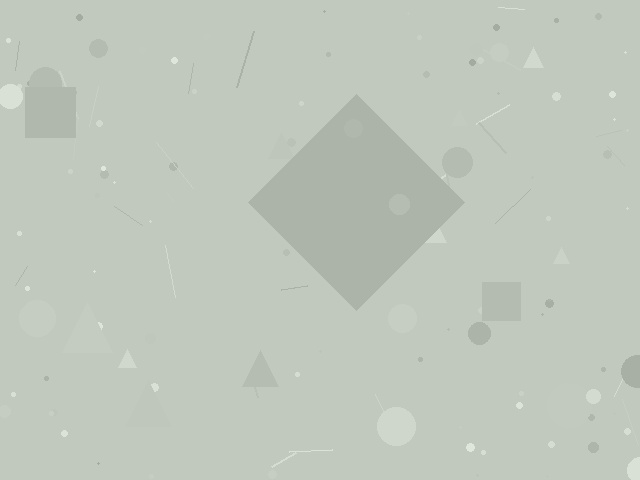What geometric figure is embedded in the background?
A diamond is embedded in the background.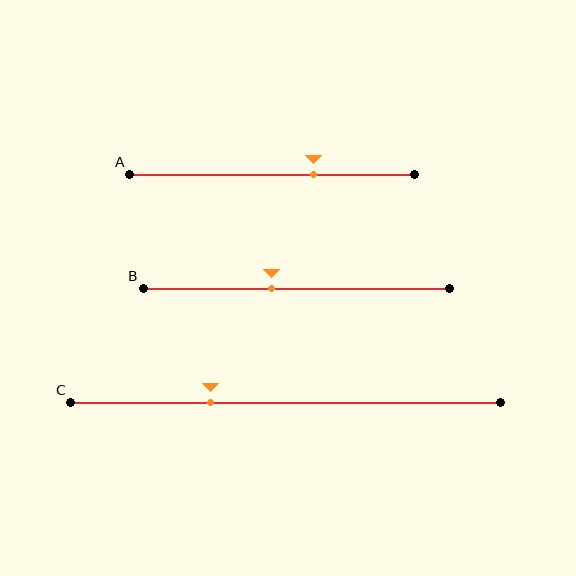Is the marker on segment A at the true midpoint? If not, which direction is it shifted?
No, the marker on segment A is shifted to the right by about 14% of the segment length.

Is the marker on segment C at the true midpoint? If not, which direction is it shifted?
No, the marker on segment C is shifted to the left by about 17% of the segment length.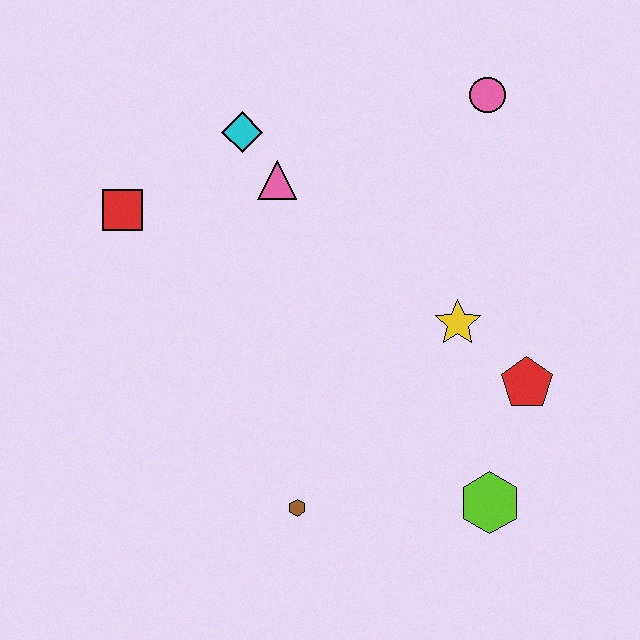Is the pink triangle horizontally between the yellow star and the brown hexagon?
No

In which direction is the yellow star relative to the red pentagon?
The yellow star is to the left of the red pentagon.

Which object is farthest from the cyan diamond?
The lime hexagon is farthest from the cyan diamond.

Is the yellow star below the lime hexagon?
No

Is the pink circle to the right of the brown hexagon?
Yes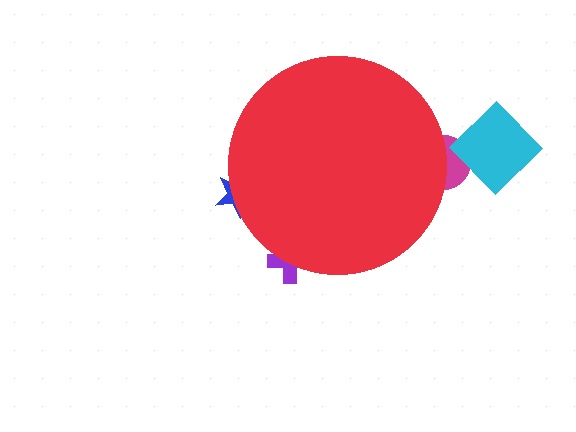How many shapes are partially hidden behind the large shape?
3 shapes are partially hidden.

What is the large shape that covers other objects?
A red circle.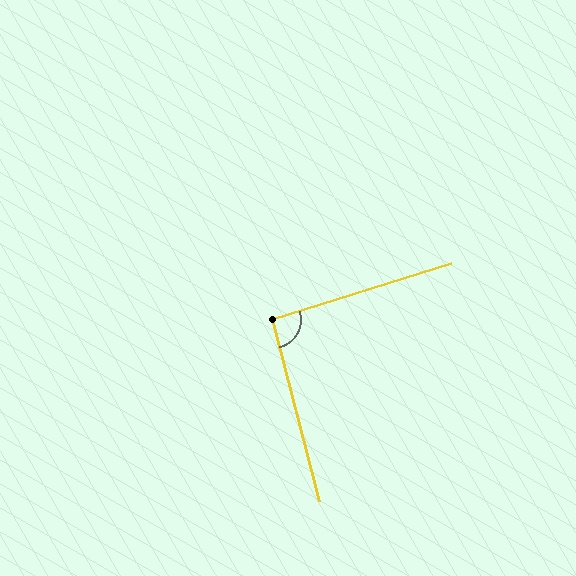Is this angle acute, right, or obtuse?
It is approximately a right angle.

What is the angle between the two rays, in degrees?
Approximately 93 degrees.